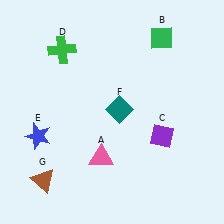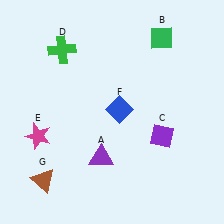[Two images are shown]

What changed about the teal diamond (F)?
In Image 1, F is teal. In Image 2, it changed to blue.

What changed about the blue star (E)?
In Image 1, E is blue. In Image 2, it changed to magenta.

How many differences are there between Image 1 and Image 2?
There are 3 differences between the two images.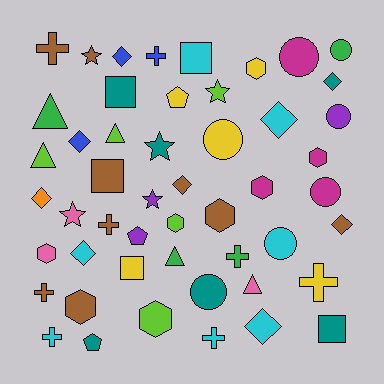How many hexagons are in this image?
There are 8 hexagons.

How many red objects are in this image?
There are no red objects.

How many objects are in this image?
There are 50 objects.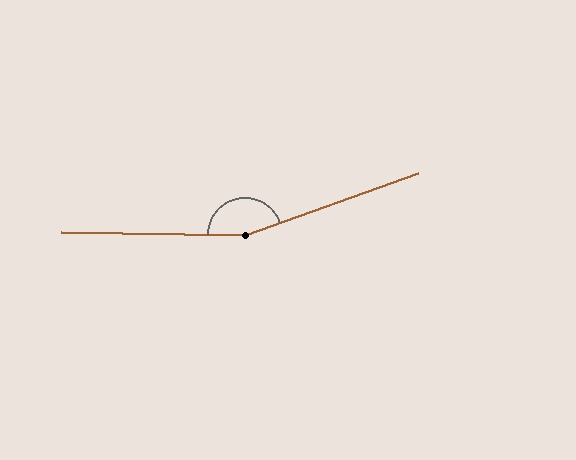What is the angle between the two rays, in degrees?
Approximately 160 degrees.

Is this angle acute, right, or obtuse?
It is obtuse.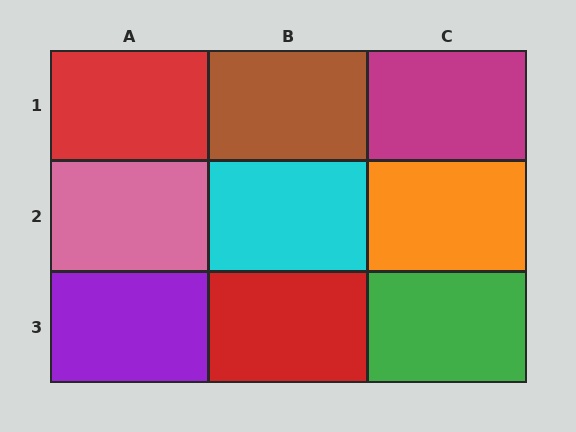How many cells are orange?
1 cell is orange.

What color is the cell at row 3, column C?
Green.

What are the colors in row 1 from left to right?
Red, brown, magenta.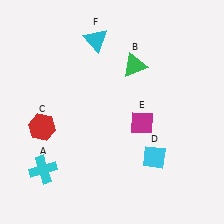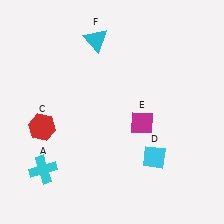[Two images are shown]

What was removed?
The green triangle (B) was removed in Image 2.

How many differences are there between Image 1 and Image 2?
There is 1 difference between the two images.